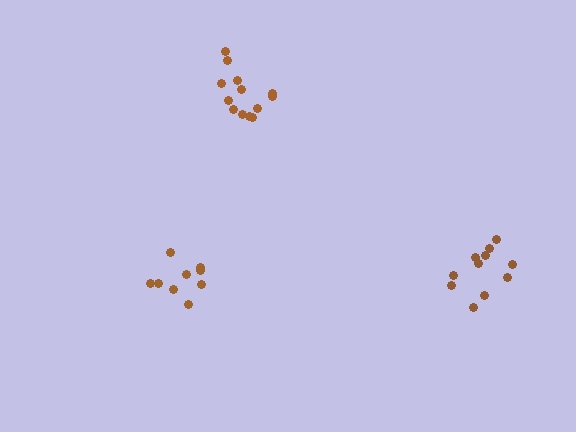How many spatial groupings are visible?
There are 3 spatial groupings.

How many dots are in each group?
Group 1: 11 dots, Group 2: 9 dots, Group 3: 13 dots (33 total).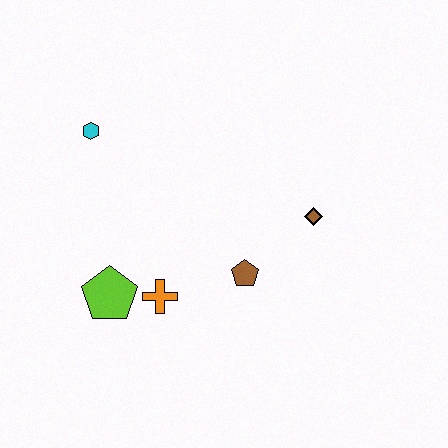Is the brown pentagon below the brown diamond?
Yes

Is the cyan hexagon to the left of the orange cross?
Yes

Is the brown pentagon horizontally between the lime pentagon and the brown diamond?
Yes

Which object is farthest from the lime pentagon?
The brown diamond is farthest from the lime pentagon.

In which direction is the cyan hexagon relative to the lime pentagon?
The cyan hexagon is above the lime pentagon.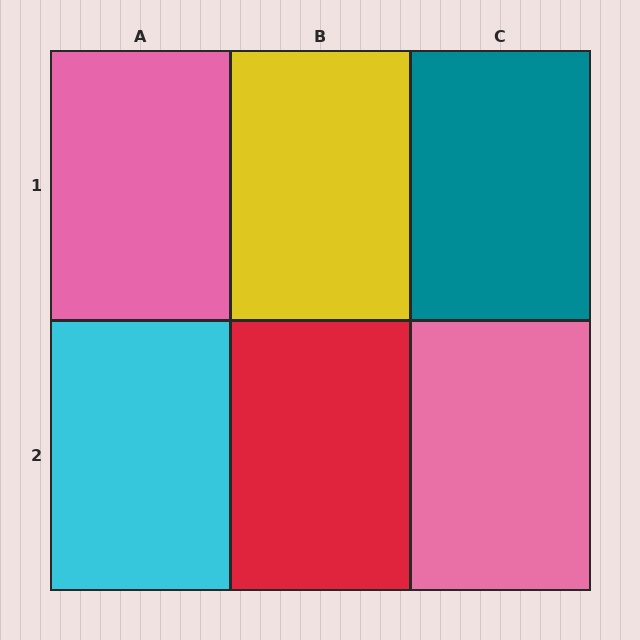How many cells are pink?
2 cells are pink.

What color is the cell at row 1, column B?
Yellow.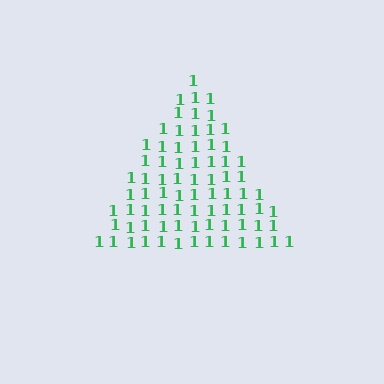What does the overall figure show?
The overall figure shows a triangle.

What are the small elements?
The small elements are digit 1's.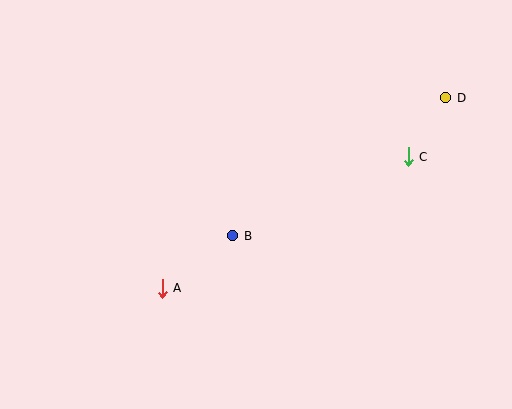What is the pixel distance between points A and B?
The distance between A and B is 88 pixels.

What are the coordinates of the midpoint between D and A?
The midpoint between D and A is at (304, 193).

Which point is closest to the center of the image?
Point B at (233, 236) is closest to the center.